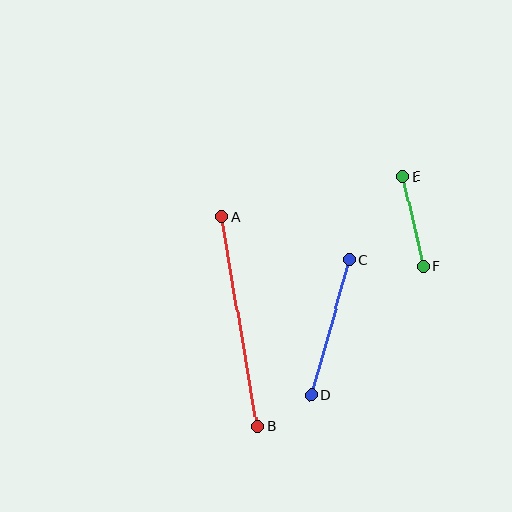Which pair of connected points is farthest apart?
Points A and B are farthest apart.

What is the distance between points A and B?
The distance is approximately 212 pixels.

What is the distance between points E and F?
The distance is approximately 92 pixels.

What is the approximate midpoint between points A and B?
The midpoint is at approximately (239, 322) pixels.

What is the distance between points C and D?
The distance is approximately 141 pixels.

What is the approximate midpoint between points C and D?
The midpoint is at approximately (331, 328) pixels.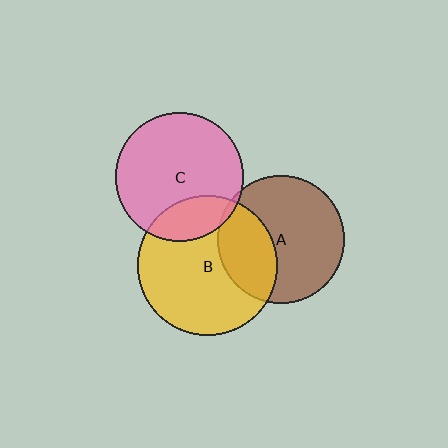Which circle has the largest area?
Circle B (yellow).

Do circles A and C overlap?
Yes.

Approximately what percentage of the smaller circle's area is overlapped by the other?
Approximately 5%.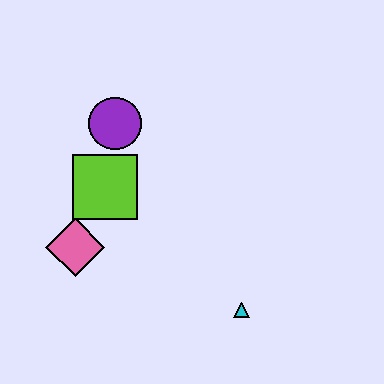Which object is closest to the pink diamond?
The lime square is closest to the pink diamond.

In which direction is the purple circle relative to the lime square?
The purple circle is above the lime square.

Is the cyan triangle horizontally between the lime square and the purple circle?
No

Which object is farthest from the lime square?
The cyan triangle is farthest from the lime square.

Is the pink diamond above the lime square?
No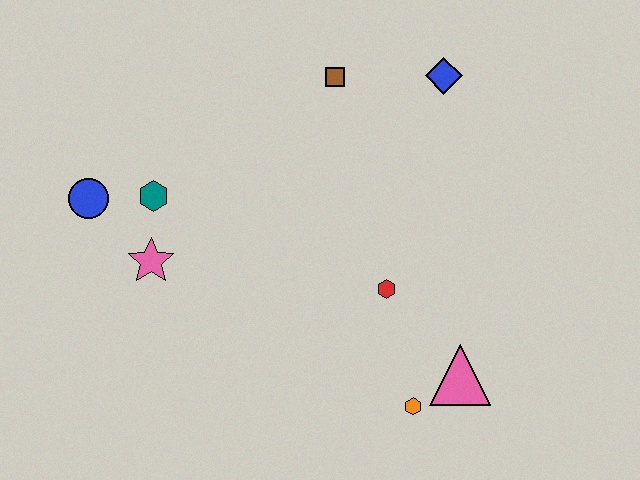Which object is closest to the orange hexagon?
The pink triangle is closest to the orange hexagon.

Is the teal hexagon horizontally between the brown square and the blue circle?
Yes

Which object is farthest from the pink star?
The blue diamond is farthest from the pink star.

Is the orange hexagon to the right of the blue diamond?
No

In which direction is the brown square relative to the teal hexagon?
The brown square is to the right of the teal hexagon.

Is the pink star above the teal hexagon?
No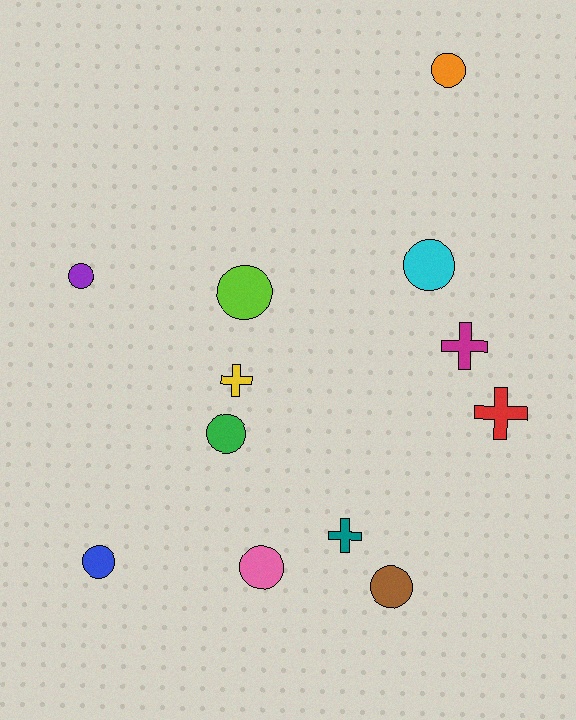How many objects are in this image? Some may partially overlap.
There are 12 objects.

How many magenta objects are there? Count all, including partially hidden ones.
There is 1 magenta object.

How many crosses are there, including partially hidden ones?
There are 4 crosses.